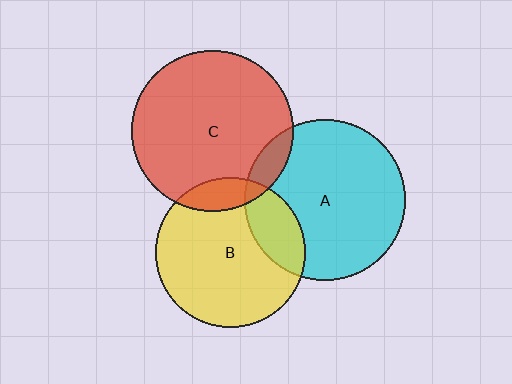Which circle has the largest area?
Circle C (red).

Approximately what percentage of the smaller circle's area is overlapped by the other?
Approximately 10%.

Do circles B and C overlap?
Yes.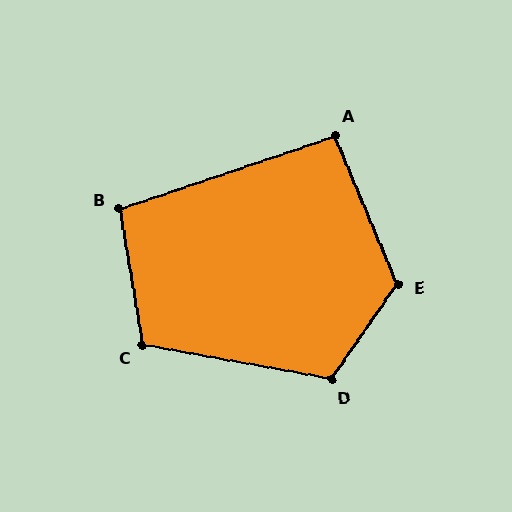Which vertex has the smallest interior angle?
A, at approximately 94 degrees.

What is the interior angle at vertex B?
Approximately 99 degrees (obtuse).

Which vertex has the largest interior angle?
E, at approximately 122 degrees.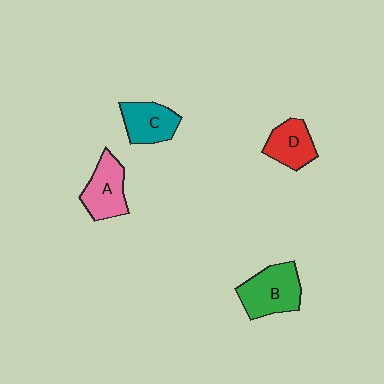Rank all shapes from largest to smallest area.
From largest to smallest: B (green), A (pink), C (teal), D (red).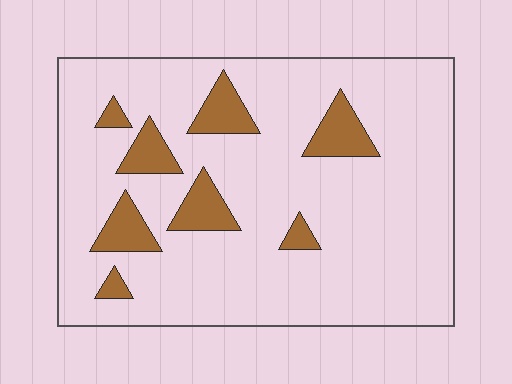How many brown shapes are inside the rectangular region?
8.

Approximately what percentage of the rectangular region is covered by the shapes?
Approximately 15%.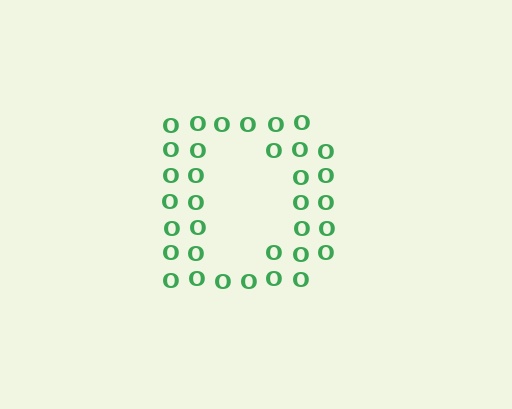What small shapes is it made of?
It is made of small letter O's.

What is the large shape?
The large shape is the letter D.